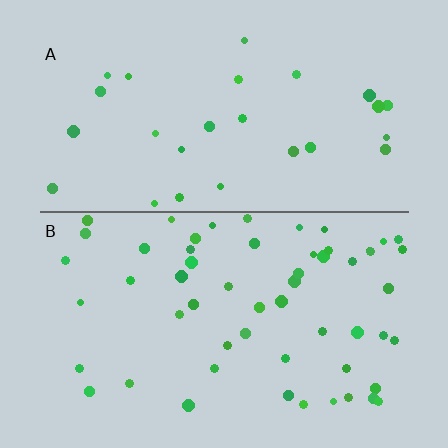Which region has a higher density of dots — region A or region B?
B (the bottom).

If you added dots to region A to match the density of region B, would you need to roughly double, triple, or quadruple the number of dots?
Approximately double.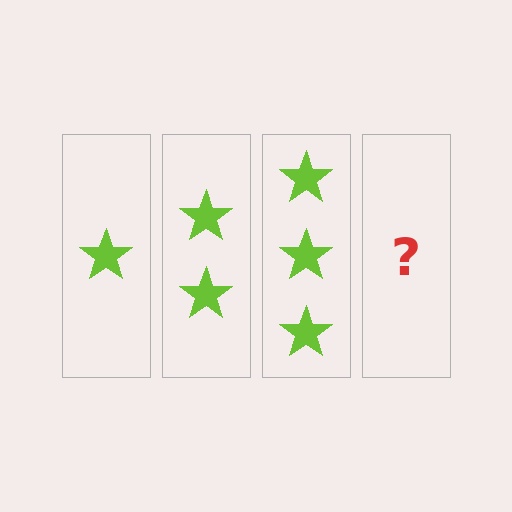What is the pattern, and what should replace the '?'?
The pattern is that each step adds one more star. The '?' should be 4 stars.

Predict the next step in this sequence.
The next step is 4 stars.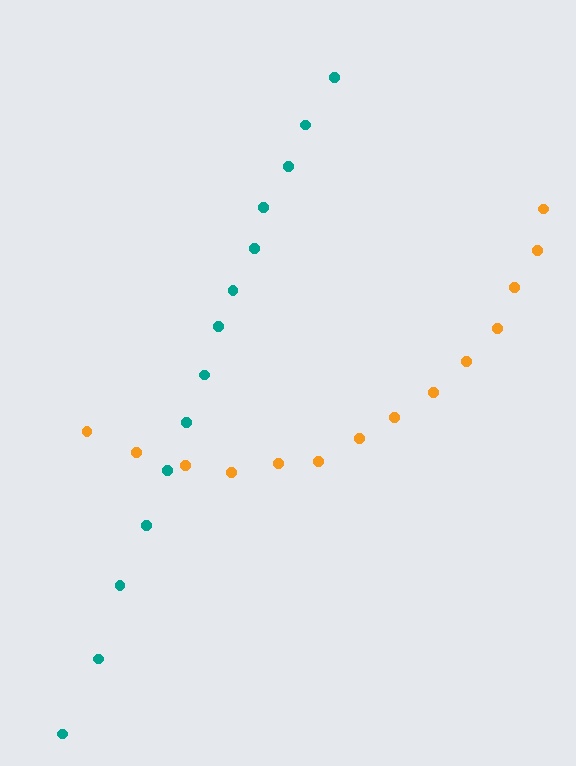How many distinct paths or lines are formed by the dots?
There are 2 distinct paths.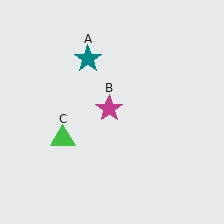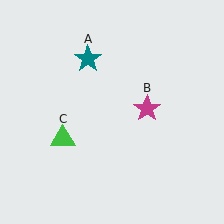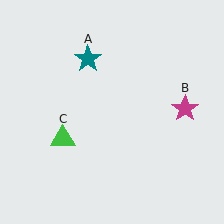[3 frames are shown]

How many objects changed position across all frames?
1 object changed position: magenta star (object B).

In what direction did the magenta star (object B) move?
The magenta star (object B) moved right.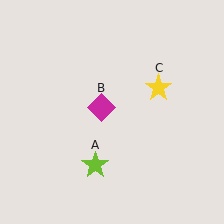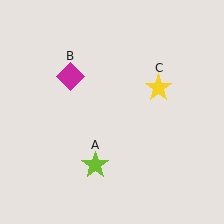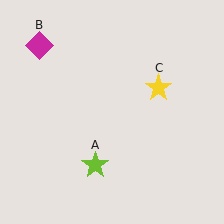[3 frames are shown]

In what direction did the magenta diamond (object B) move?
The magenta diamond (object B) moved up and to the left.